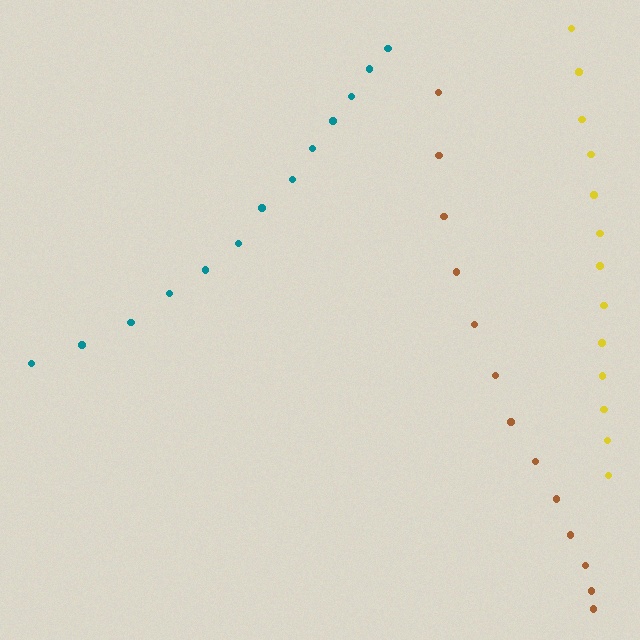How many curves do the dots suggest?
There are 3 distinct paths.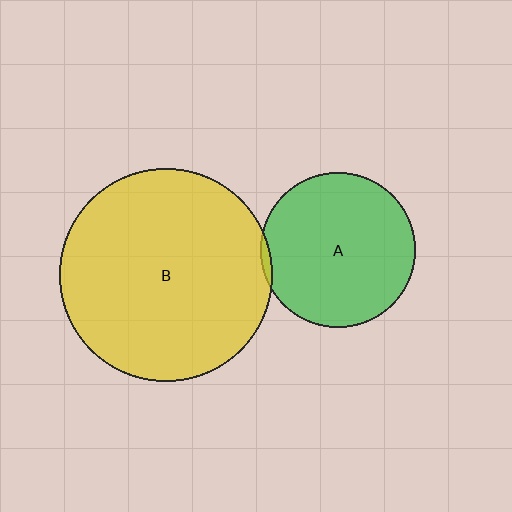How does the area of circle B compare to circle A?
Approximately 1.9 times.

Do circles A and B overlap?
Yes.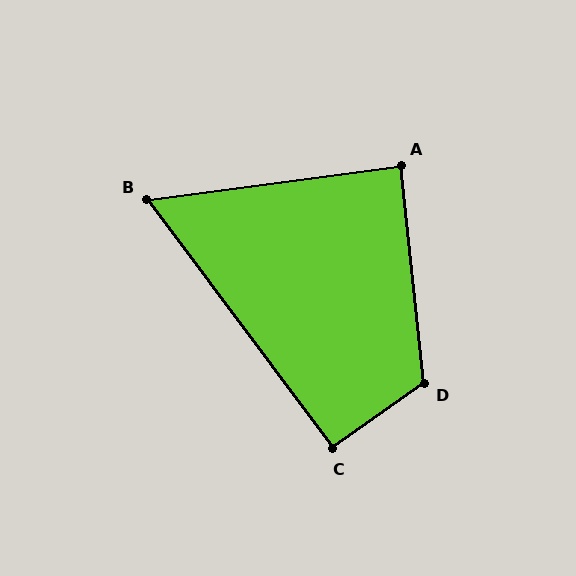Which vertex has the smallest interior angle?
B, at approximately 61 degrees.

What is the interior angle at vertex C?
Approximately 92 degrees (approximately right).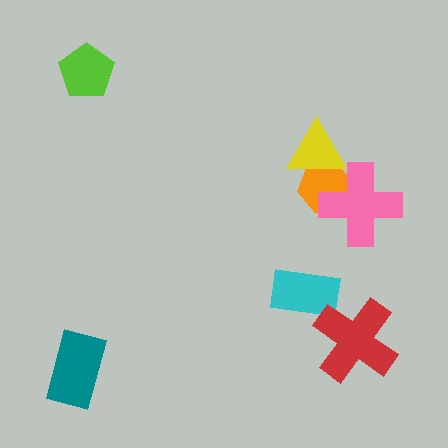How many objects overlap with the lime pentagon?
0 objects overlap with the lime pentagon.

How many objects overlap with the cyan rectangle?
0 objects overlap with the cyan rectangle.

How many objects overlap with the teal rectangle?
0 objects overlap with the teal rectangle.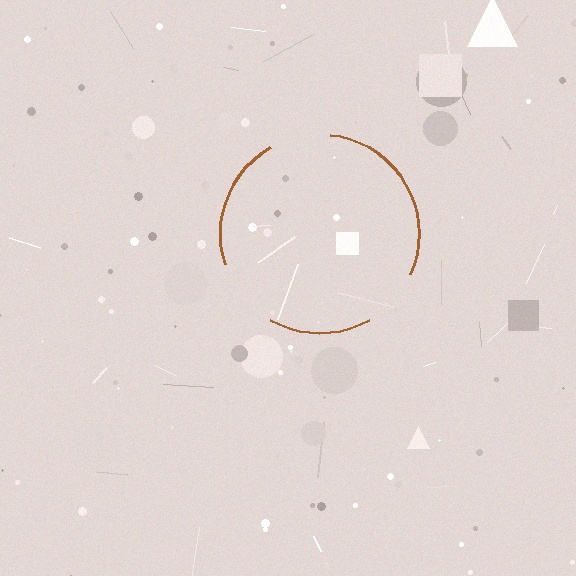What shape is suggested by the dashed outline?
The dashed outline suggests a circle.